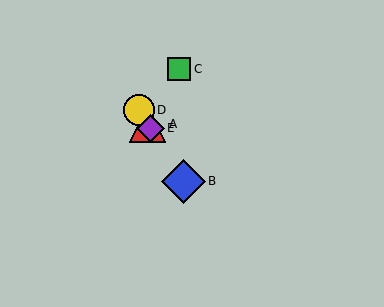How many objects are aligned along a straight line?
4 objects (A, B, D, E) are aligned along a straight line.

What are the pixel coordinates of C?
Object C is at (179, 69).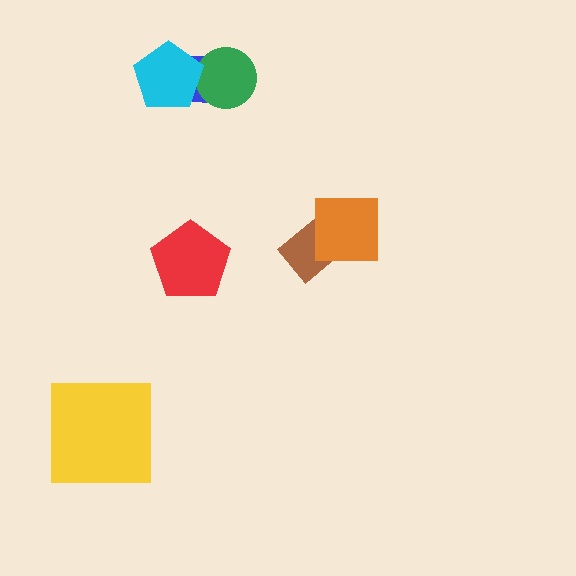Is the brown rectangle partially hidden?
Yes, it is partially covered by another shape.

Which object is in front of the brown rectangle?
The orange square is in front of the brown rectangle.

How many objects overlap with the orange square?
1 object overlaps with the orange square.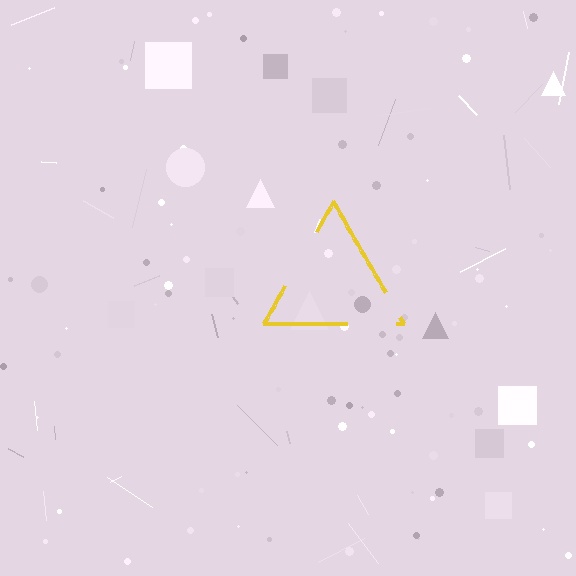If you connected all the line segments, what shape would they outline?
They would outline a triangle.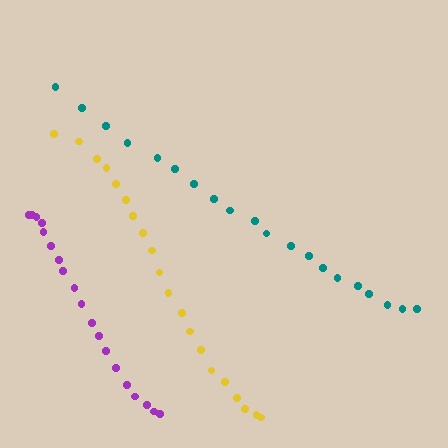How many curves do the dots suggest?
There are 3 distinct paths.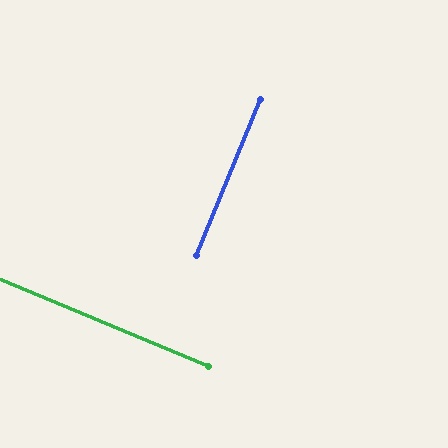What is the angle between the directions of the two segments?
Approximately 90 degrees.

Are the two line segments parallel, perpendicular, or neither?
Perpendicular — they meet at approximately 90°.